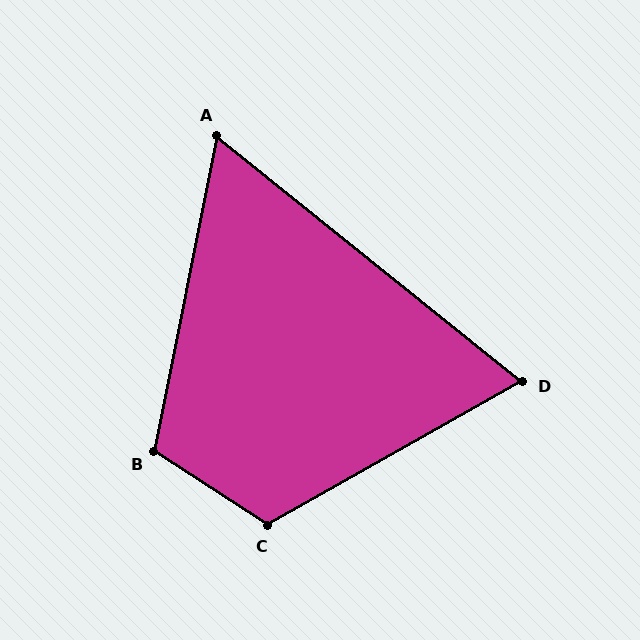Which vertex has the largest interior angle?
C, at approximately 118 degrees.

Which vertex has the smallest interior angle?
A, at approximately 62 degrees.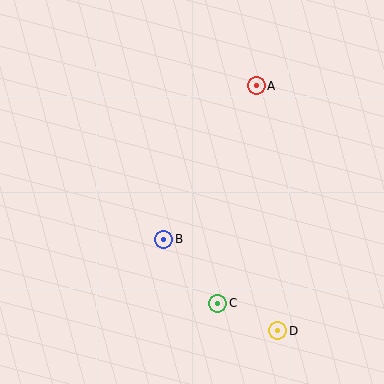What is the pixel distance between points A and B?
The distance between A and B is 180 pixels.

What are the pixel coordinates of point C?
Point C is at (218, 303).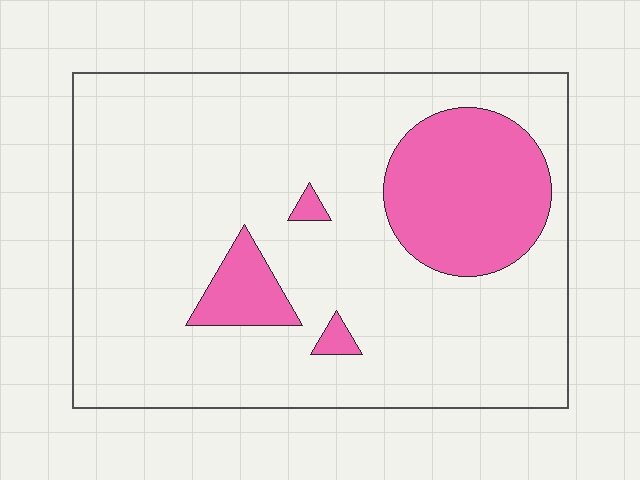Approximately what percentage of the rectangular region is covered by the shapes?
Approximately 20%.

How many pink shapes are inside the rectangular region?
4.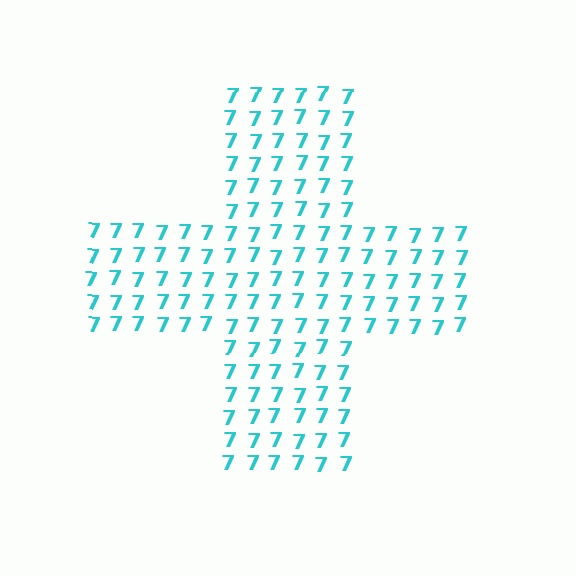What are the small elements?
The small elements are digit 7's.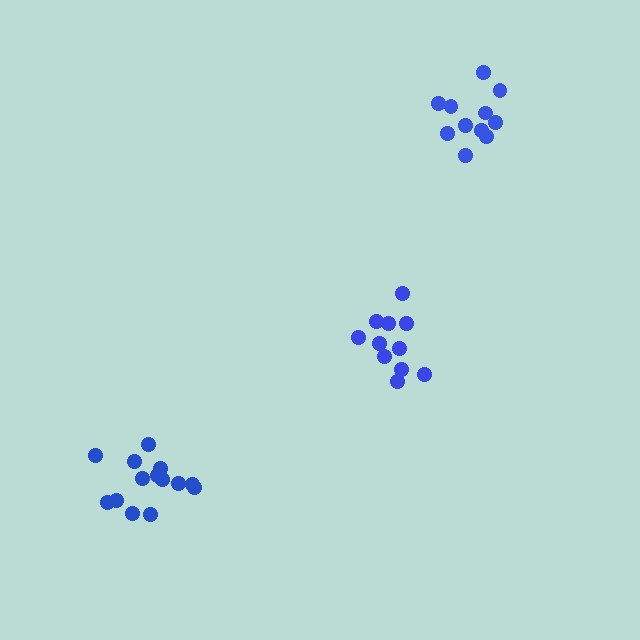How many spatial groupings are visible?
There are 3 spatial groupings.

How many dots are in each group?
Group 1: 11 dots, Group 2: 11 dots, Group 3: 14 dots (36 total).